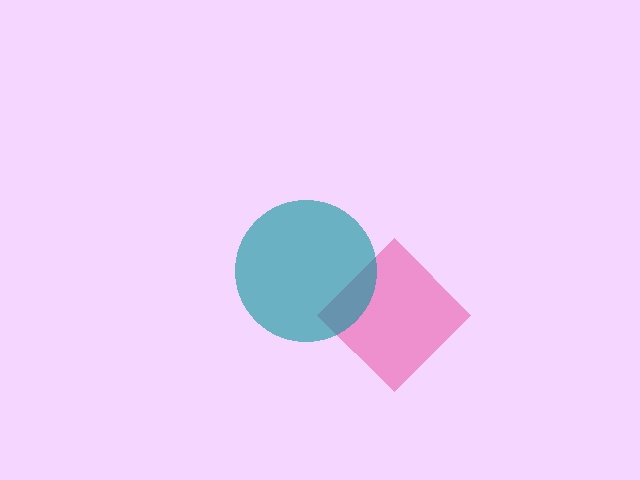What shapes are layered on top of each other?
The layered shapes are: a pink diamond, a teal circle.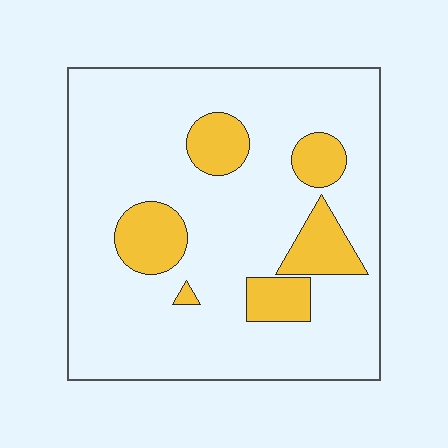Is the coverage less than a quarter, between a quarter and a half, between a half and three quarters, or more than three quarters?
Less than a quarter.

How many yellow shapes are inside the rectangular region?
6.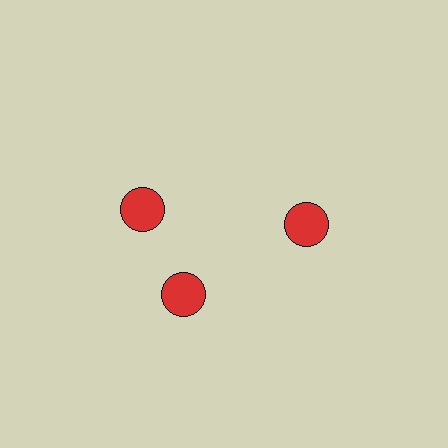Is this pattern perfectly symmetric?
No. The 3 red circles are arranged in a ring, but one element near the 11 o'clock position is rotated out of alignment along the ring, breaking the 3-fold rotational symmetry.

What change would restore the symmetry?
The symmetry would be restored by rotating it back into even spacing with its neighbors so that all 3 circles sit at equal angles and equal distance from the center.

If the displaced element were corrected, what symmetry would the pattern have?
It would have 3-fold rotational symmetry — the pattern would map onto itself every 120 degrees.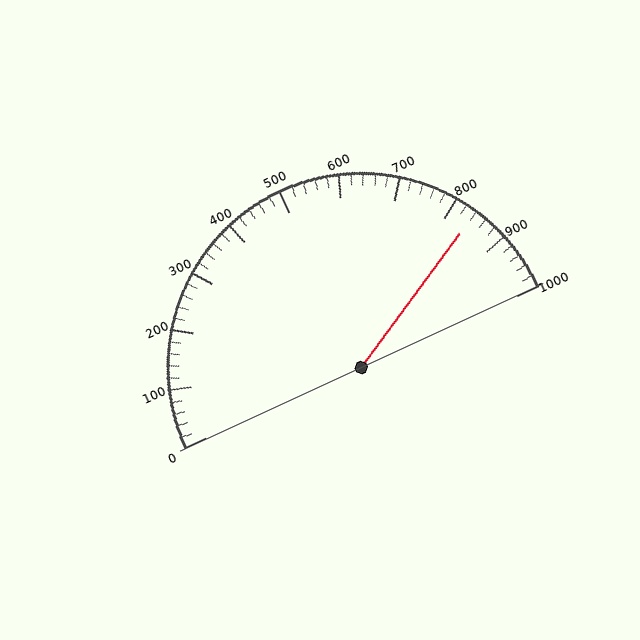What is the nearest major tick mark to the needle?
The nearest major tick mark is 800.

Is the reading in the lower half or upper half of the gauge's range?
The reading is in the upper half of the range (0 to 1000).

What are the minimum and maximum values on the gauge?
The gauge ranges from 0 to 1000.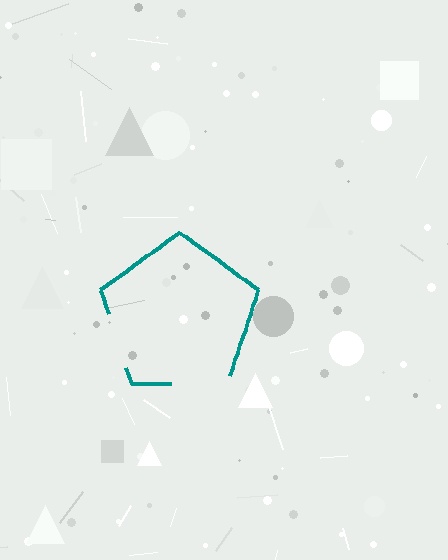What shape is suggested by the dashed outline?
The dashed outline suggests a pentagon.